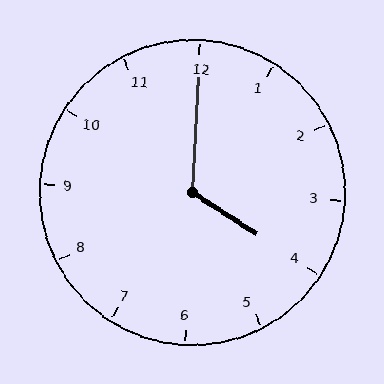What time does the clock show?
4:00.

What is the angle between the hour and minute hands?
Approximately 120 degrees.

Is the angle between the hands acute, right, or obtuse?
It is obtuse.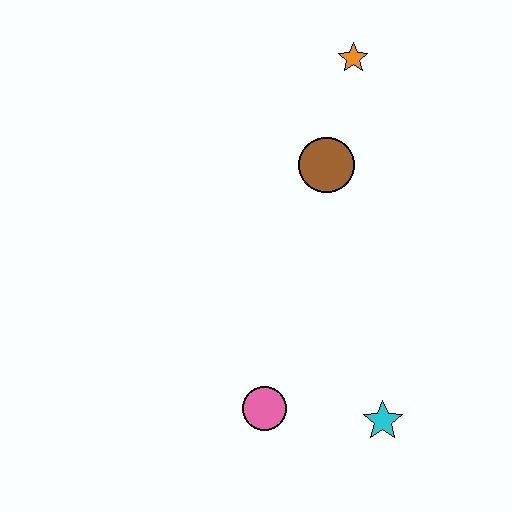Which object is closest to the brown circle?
The orange star is closest to the brown circle.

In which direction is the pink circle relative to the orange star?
The pink circle is below the orange star.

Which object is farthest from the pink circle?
The orange star is farthest from the pink circle.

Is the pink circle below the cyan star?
No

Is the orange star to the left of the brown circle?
No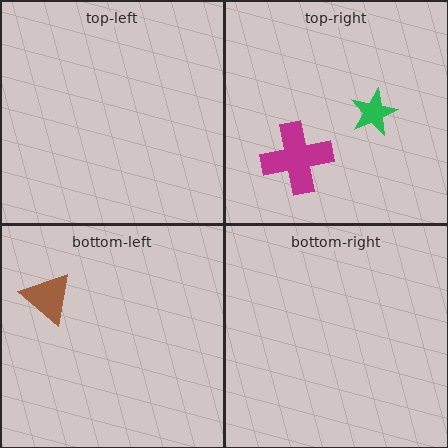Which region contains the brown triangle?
The bottom-left region.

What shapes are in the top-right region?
The magenta cross, the green star.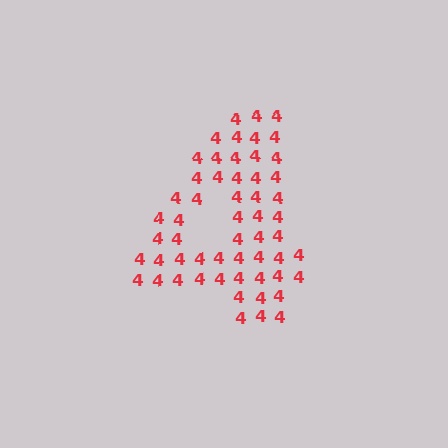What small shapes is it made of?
It is made of small digit 4's.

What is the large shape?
The large shape is the digit 4.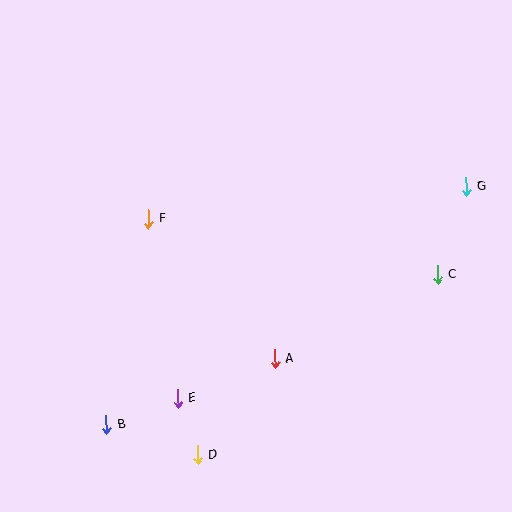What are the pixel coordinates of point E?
Point E is at (178, 399).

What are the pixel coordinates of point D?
Point D is at (197, 455).